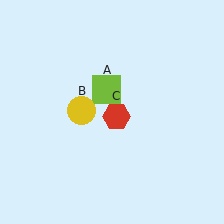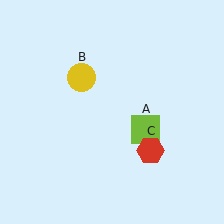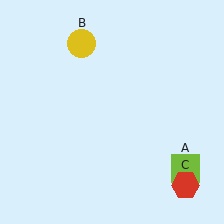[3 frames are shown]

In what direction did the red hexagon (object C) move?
The red hexagon (object C) moved down and to the right.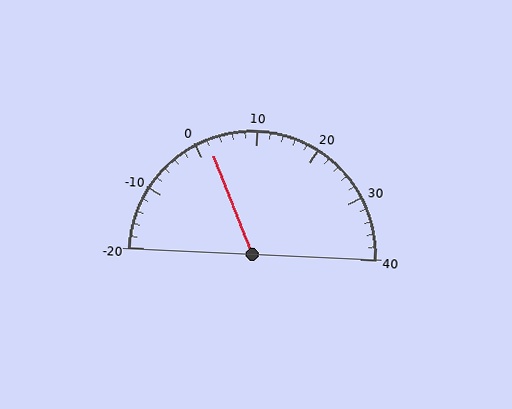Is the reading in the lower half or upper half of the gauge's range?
The reading is in the lower half of the range (-20 to 40).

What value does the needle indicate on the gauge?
The needle indicates approximately 2.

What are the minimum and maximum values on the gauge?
The gauge ranges from -20 to 40.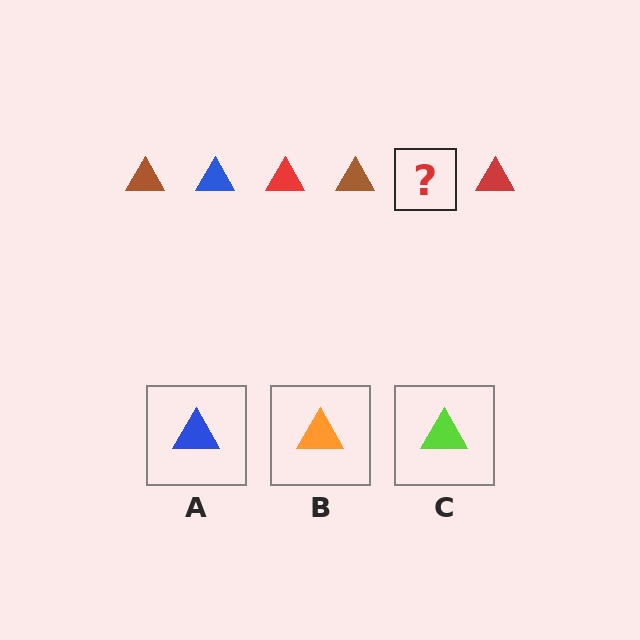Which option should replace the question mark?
Option A.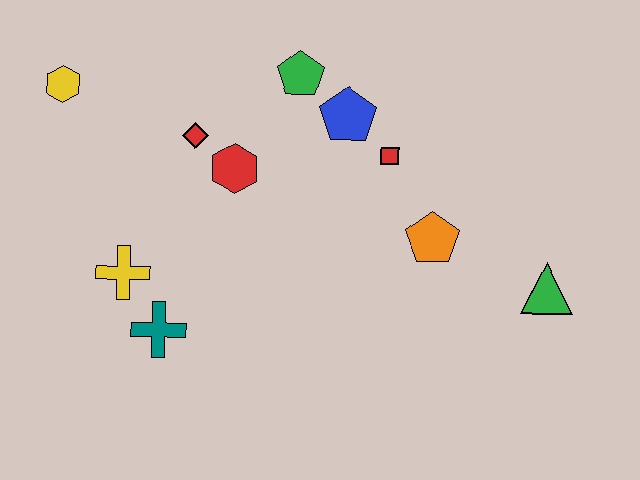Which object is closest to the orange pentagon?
The red square is closest to the orange pentagon.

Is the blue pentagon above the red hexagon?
Yes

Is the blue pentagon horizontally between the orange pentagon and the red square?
No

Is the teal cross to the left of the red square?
Yes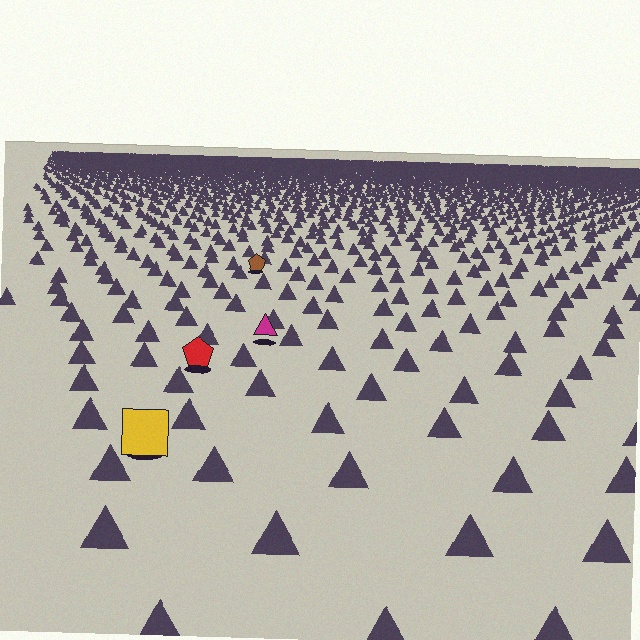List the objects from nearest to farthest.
From nearest to farthest: the yellow square, the red pentagon, the magenta triangle, the brown pentagon.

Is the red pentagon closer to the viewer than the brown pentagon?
Yes. The red pentagon is closer — you can tell from the texture gradient: the ground texture is coarser near it.